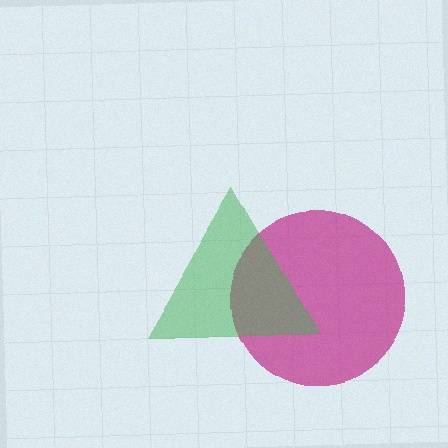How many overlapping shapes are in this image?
There are 2 overlapping shapes in the image.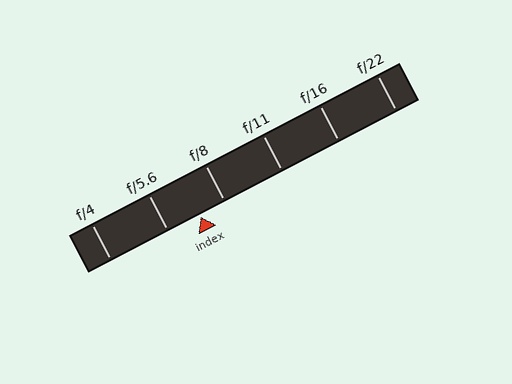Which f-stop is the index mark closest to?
The index mark is closest to f/8.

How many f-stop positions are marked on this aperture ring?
There are 6 f-stop positions marked.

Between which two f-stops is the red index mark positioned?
The index mark is between f/5.6 and f/8.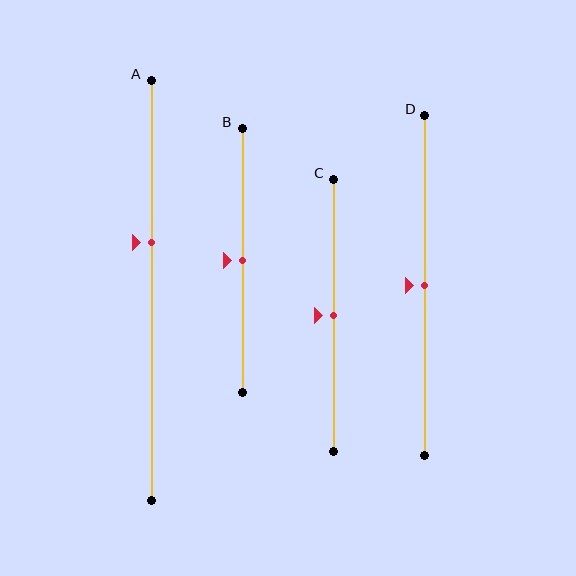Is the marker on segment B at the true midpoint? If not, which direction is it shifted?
Yes, the marker on segment B is at the true midpoint.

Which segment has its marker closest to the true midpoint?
Segment B has its marker closest to the true midpoint.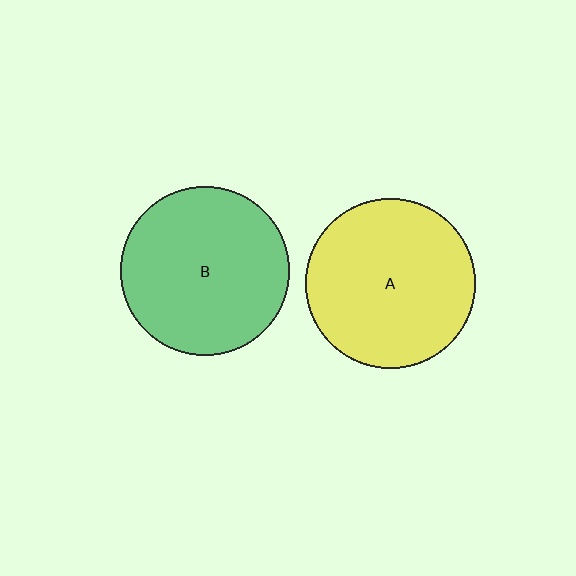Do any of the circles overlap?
No, none of the circles overlap.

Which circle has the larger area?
Circle A (yellow).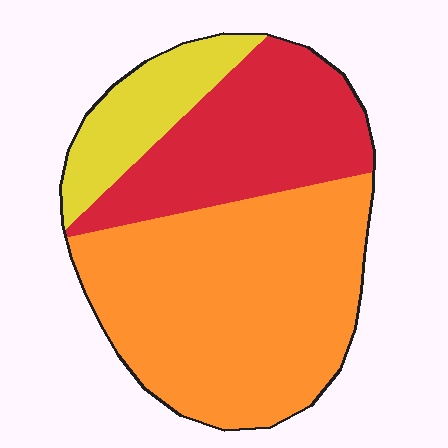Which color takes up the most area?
Orange, at roughly 55%.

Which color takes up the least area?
Yellow, at roughly 15%.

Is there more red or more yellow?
Red.